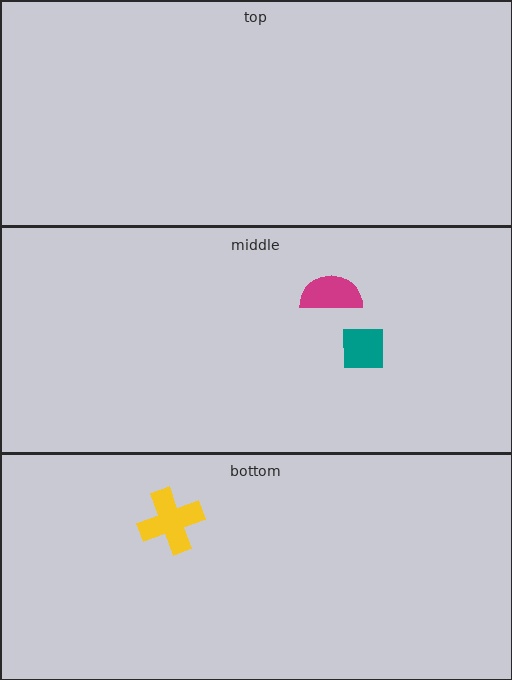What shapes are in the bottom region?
The yellow cross.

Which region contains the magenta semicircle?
The middle region.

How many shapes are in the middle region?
2.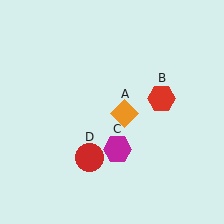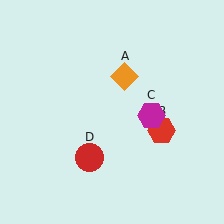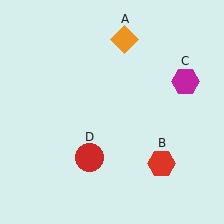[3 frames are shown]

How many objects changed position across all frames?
3 objects changed position: orange diamond (object A), red hexagon (object B), magenta hexagon (object C).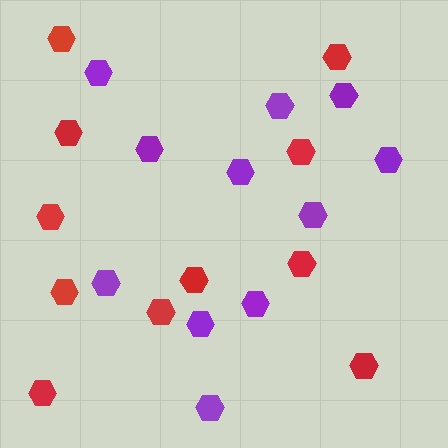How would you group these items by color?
There are 2 groups: one group of red hexagons (11) and one group of purple hexagons (11).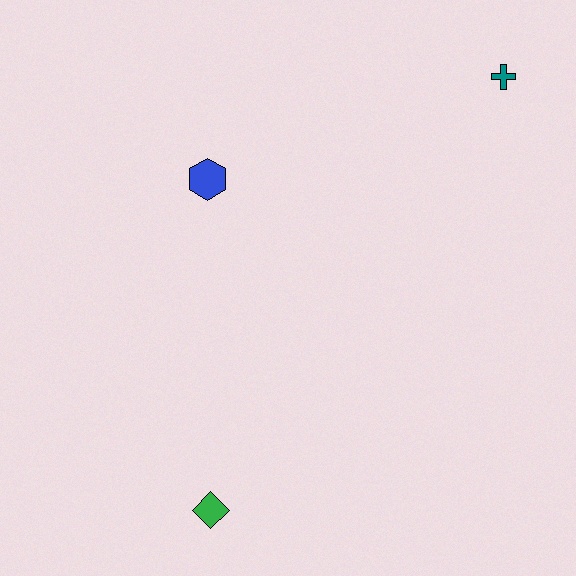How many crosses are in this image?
There is 1 cross.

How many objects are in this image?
There are 3 objects.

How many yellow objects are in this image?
There are no yellow objects.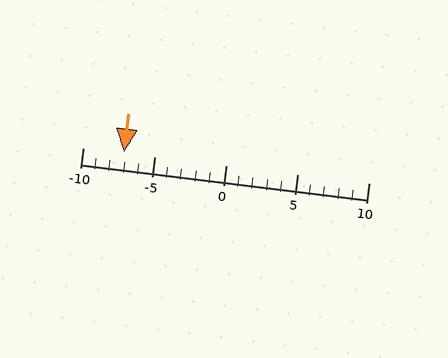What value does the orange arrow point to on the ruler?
The orange arrow points to approximately -7.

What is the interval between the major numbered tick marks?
The major tick marks are spaced 5 units apart.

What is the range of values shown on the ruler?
The ruler shows values from -10 to 10.